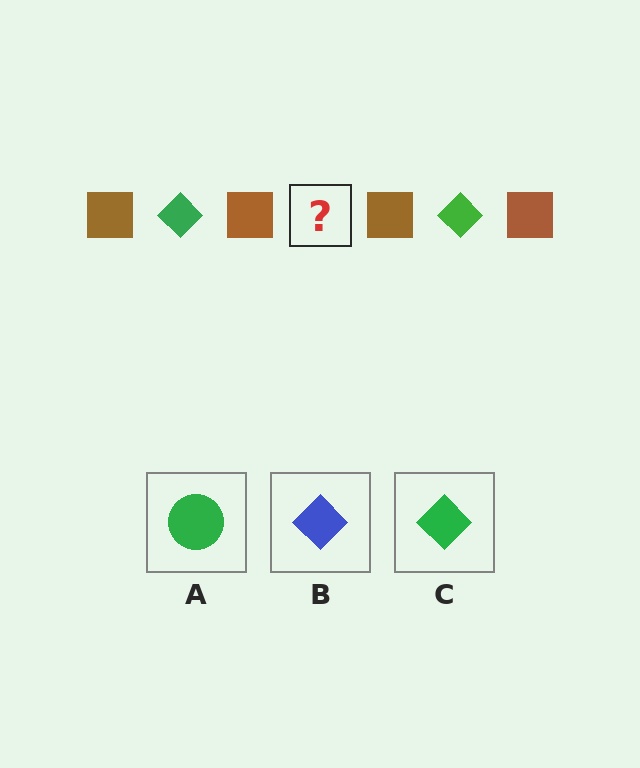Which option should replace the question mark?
Option C.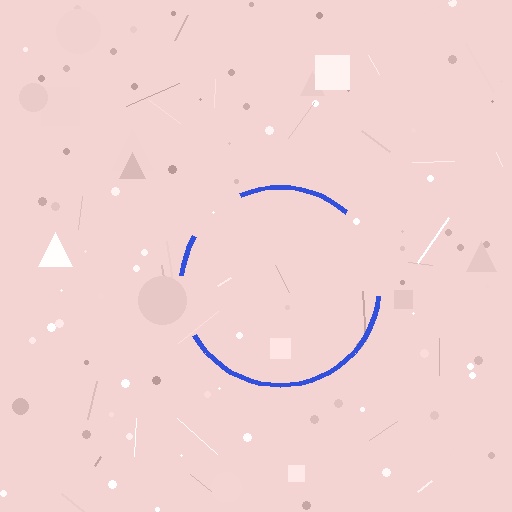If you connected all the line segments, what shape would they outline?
They would outline a circle.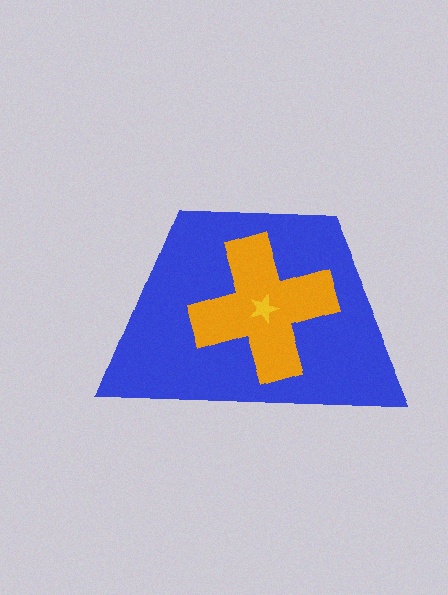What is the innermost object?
The yellow star.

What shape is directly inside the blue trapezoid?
The orange cross.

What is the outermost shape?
The blue trapezoid.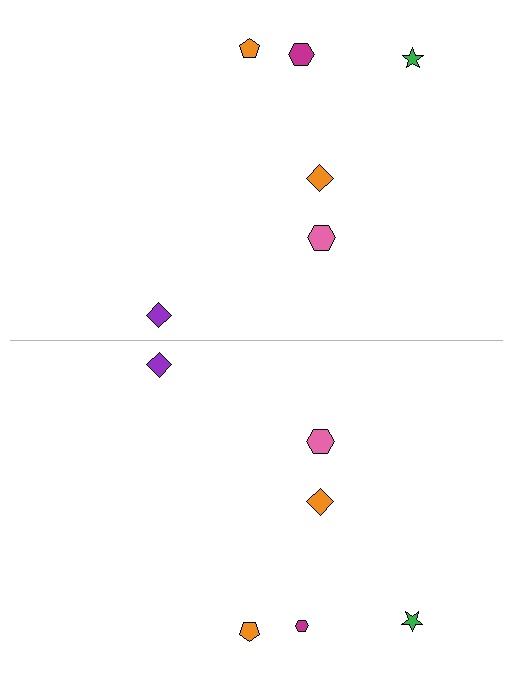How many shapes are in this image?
There are 12 shapes in this image.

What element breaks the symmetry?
The magenta hexagon on the bottom side has a different size than its mirror counterpart.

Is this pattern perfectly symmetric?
No, the pattern is not perfectly symmetric. The magenta hexagon on the bottom side has a different size than its mirror counterpart.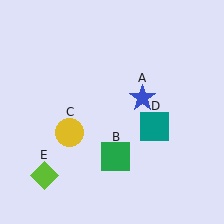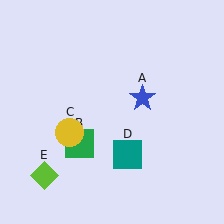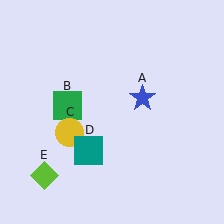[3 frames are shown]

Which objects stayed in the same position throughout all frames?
Blue star (object A) and yellow circle (object C) and lime diamond (object E) remained stationary.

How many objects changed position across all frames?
2 objects changed position: green square (object B), teal square (object D).